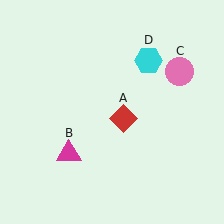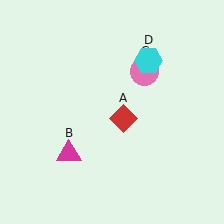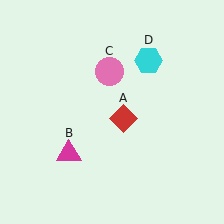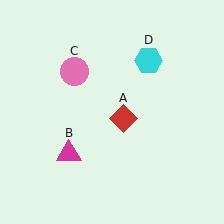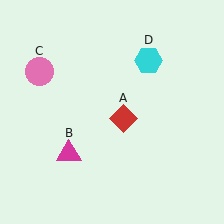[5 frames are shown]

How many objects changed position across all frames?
1 object changed position: pink circle (object C).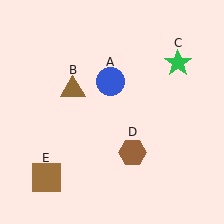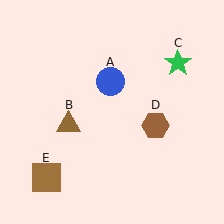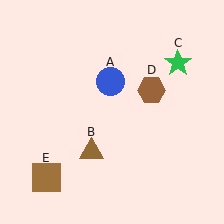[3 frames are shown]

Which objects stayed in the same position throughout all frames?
Blue circle (object A) and green star (object C) and brown square (object E) remained stationary.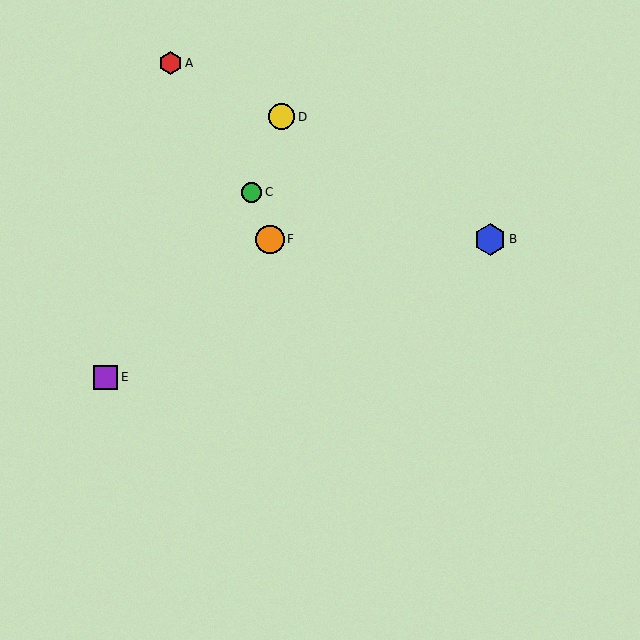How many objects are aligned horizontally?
2 objects (B, F) are aligned horizontally.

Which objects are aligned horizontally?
Objects B, F are aligned horizontally.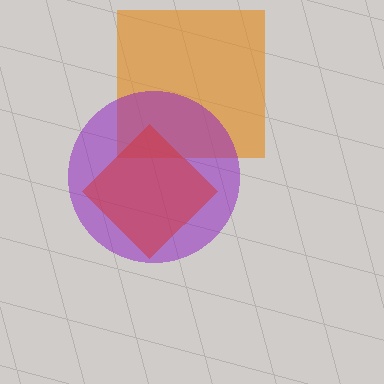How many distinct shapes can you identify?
There are 3 distinct shapes: an orange square, a purple circle, a red diamond.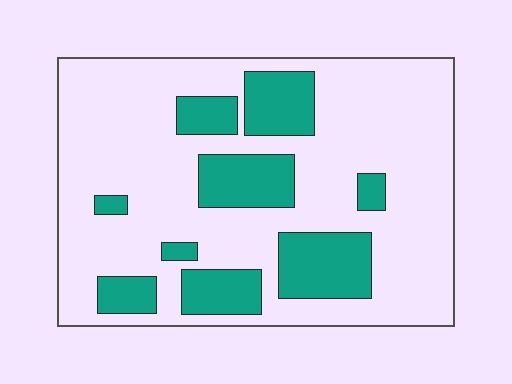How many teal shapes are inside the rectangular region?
9.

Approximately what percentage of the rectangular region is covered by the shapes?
Approximately 25%.